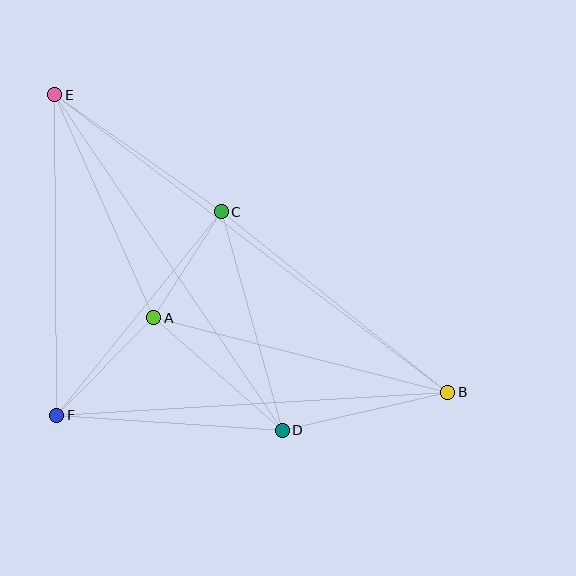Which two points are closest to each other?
Points A and C are closest to each other.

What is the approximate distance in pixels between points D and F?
The distance between D and F is approximately 226 pixels.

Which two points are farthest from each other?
Points B and E are farthest from each other.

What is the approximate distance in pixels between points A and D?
The distance between A and D is approximately 171 pixels.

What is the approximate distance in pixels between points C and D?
The distance between C and D is approximately 227 pixels.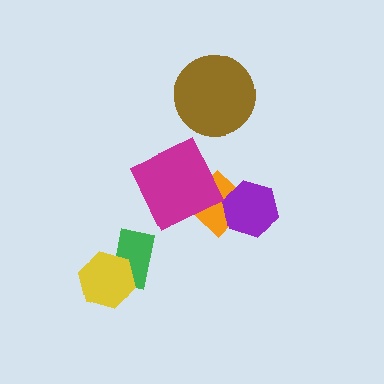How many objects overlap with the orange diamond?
2 objects overlap with the orange diamond.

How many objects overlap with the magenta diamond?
1 object overlaps with the magenta diamond.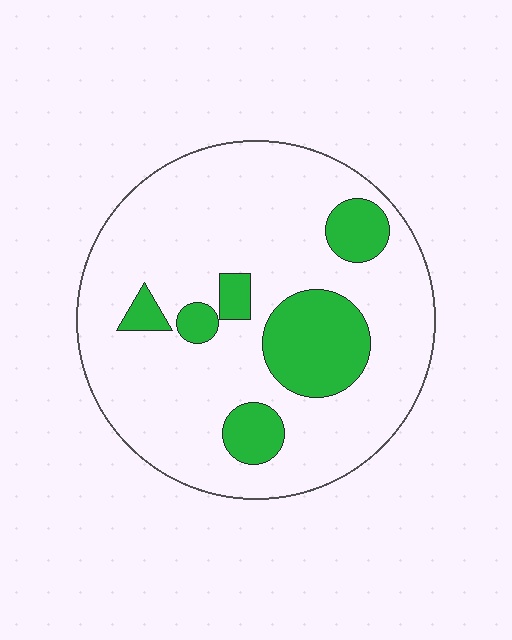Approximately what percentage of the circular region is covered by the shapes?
Approximately 20%.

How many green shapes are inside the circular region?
6.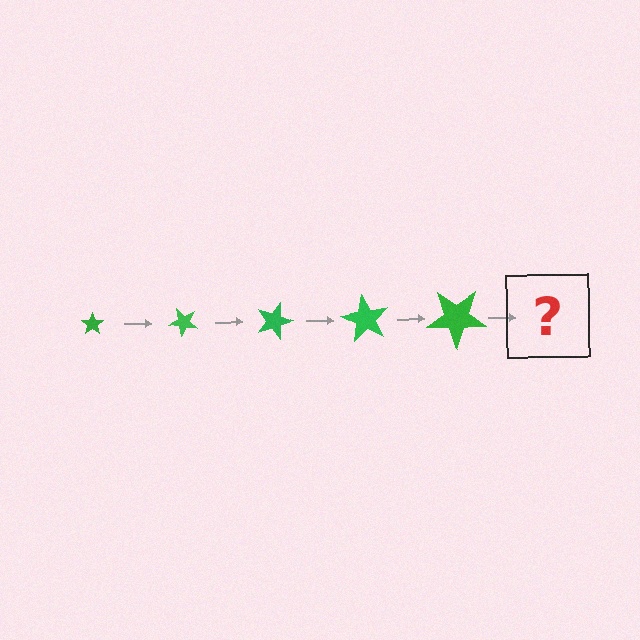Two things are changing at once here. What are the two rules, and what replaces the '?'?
The two rules are that the star grows larger each step and it rotates 45 degrees each step. The '?' should be a star, larger than the previous one and rotated 225 degrees from the start.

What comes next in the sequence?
The next element should be a star, larger than the previous one and rotated 225 degrees from the start.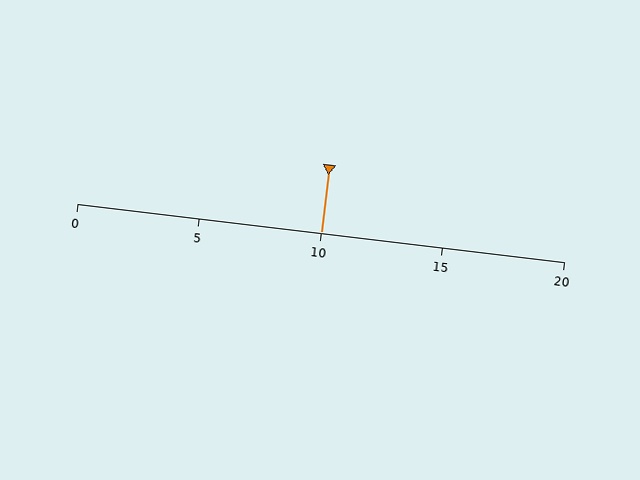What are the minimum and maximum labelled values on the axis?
The axis runs from 0 to 20.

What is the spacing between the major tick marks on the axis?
The major ticks are spaced 5 apart.